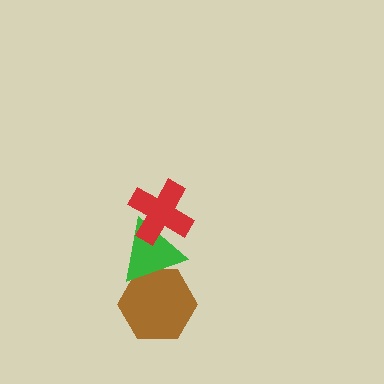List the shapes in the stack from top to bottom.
From top to bottom: the red cross, the green triangle, the brown hexagon.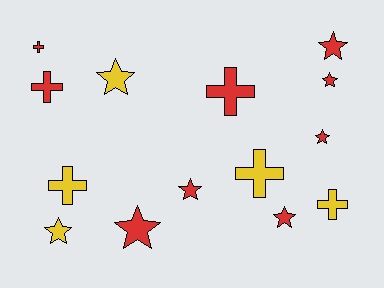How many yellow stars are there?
There are 2 yellow stars.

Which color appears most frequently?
Red, with 9 objects.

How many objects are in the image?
There are 14 objects.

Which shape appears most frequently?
Star, with 8 objects.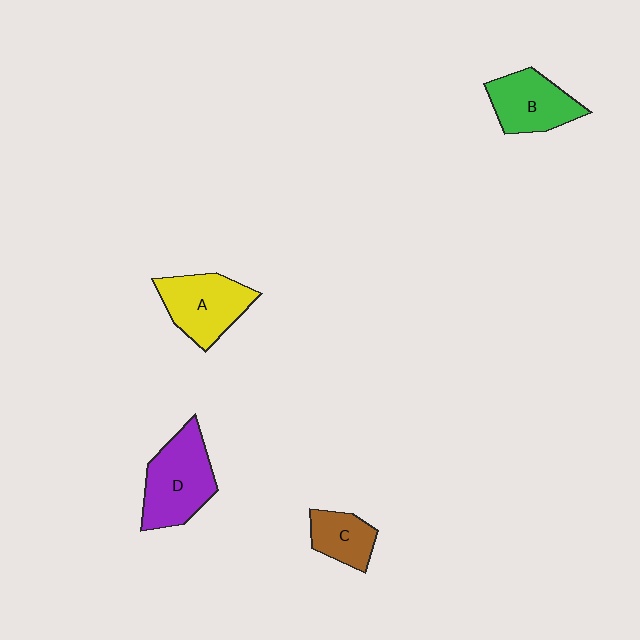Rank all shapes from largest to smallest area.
From largest to smallest: D (purple), A (yellow), B (green), C (brown).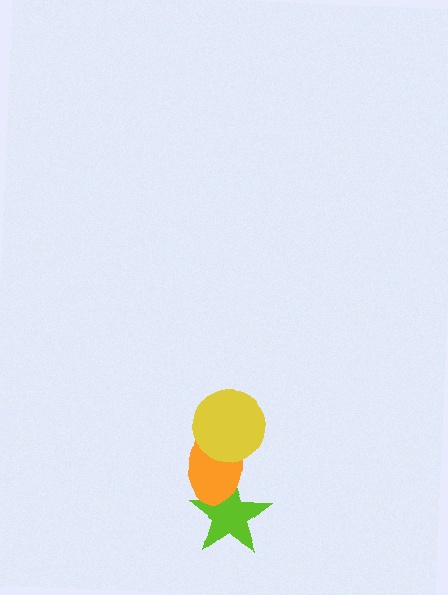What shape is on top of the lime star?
The orange ellipse is on top of the lime star.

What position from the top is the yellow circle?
The yellow circle is 1st from the top.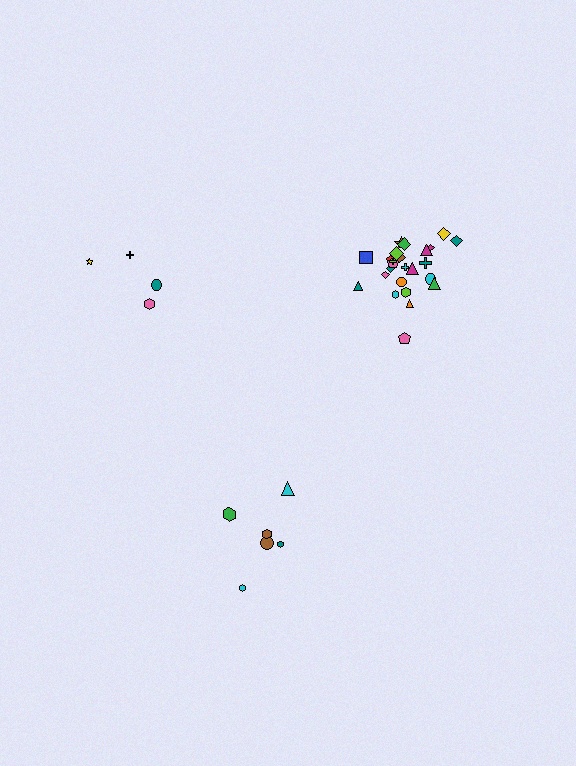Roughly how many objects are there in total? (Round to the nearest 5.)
Roughly 35 objects in total.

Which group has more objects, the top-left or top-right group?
The top-right group.